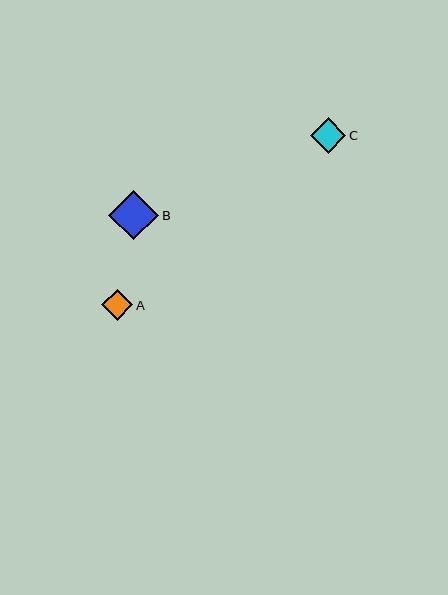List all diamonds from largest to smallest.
From largest to smallest: B, C, A.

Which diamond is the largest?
Diamond B is the largest with a size of approximately 50 pixels.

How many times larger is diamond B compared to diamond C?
Diamond B is approximately 1.4 times the size of diamond C.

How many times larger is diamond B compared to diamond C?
Diamond B is approximately 1.4 times the size of diamond C.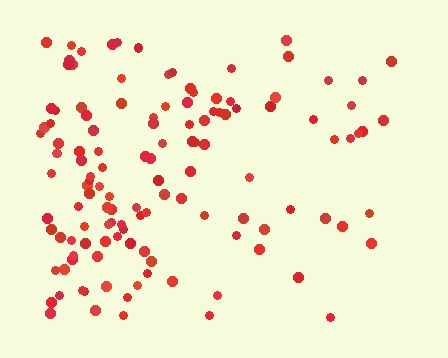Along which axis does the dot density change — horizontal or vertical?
Horizontal.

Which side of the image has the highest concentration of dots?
The left.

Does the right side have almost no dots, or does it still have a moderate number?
Still a moderate number, just noticeably fewer than the left.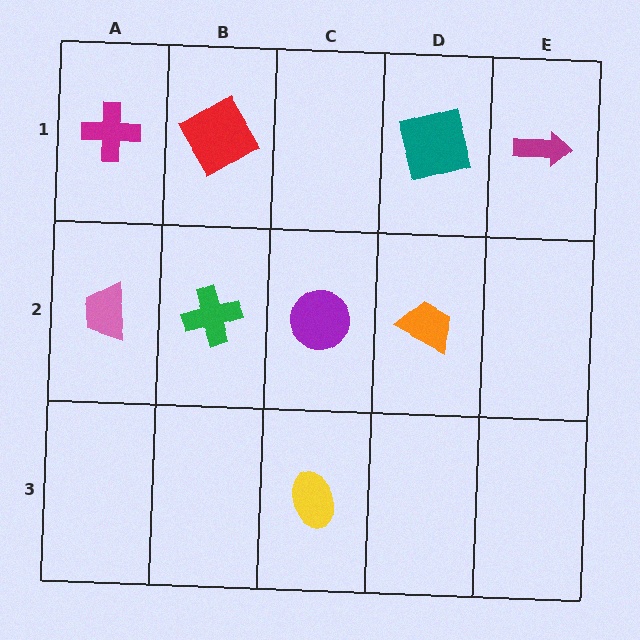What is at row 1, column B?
A red diamond.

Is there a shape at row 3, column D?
No, that cell is empty.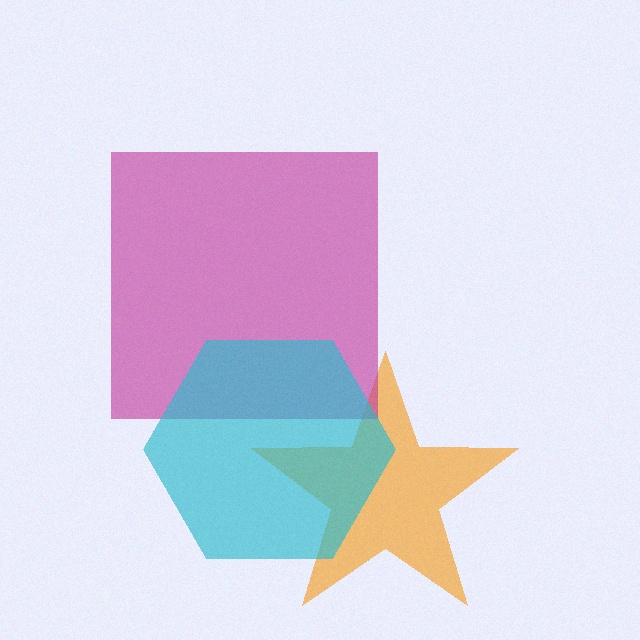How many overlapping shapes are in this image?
There are 3 overlapping shapes in the image.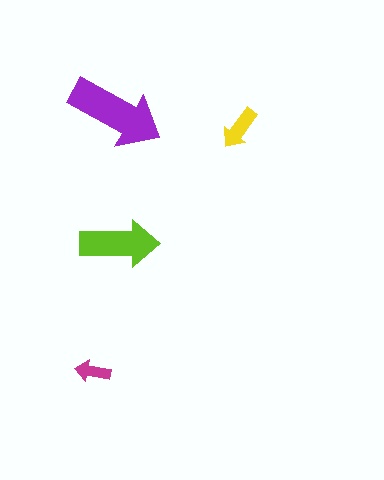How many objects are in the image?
There are 4 objects in the image.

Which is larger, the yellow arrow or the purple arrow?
The purple one.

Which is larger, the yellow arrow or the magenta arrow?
The yellow one.